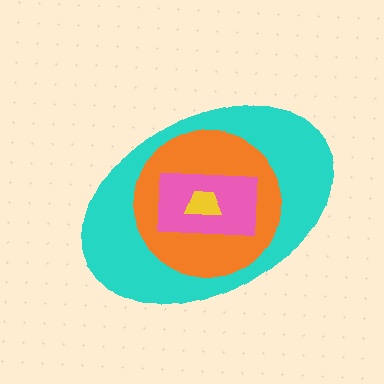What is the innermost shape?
The yellow trapezoid.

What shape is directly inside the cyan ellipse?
The orange circle.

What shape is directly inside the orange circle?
The pink rectangle.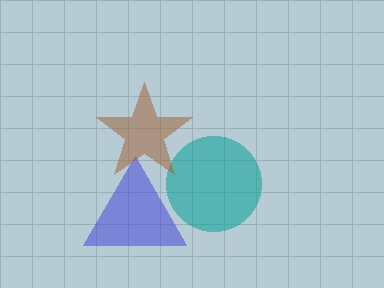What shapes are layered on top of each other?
The layered shapes are: a teal circle, a blue triangle, a brown star.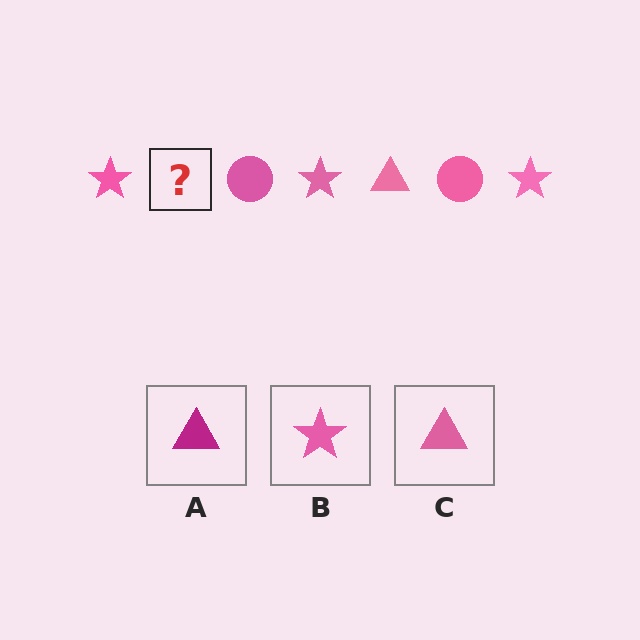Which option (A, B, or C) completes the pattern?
C.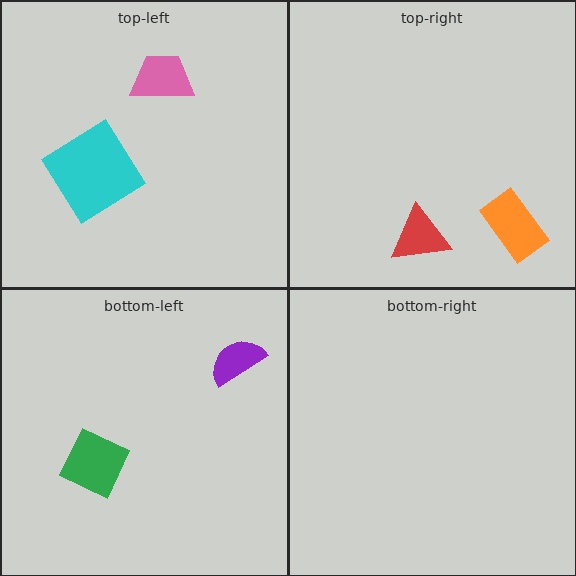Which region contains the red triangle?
The top-right region.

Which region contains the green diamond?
The bottom-left region.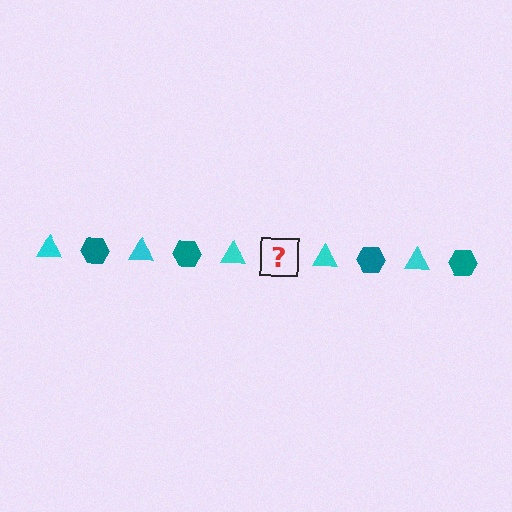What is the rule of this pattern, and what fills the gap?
The rule is that the pattern alternates between cyan triangle and teal hexagon. The gap should be filled with a teal hexagon.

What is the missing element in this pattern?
The missing element is a teal hexagon.